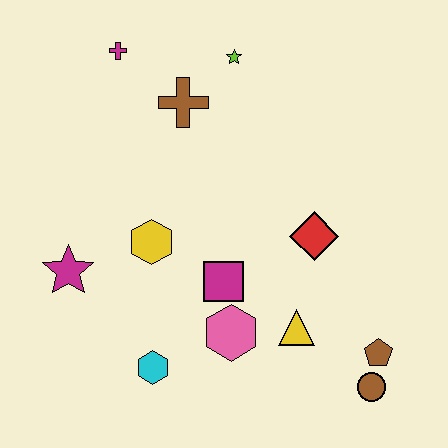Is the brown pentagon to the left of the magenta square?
No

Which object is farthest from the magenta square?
The magenta cross is farthest from the magenta square.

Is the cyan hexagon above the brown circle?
Yes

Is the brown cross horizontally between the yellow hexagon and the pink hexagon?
Yes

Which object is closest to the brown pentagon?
The brown circle is closest to the brown pentagon.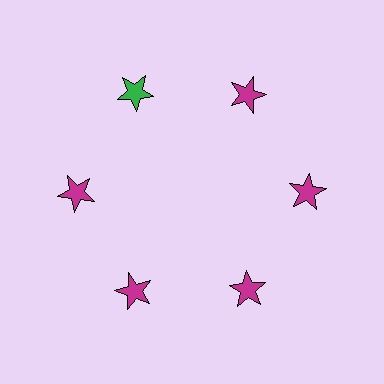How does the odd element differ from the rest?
It has a different color: green instead of magenta.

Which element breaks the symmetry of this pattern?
The green star at roughly the 11 o'clock position breaks the symmetry. All other shapes are magenta stars.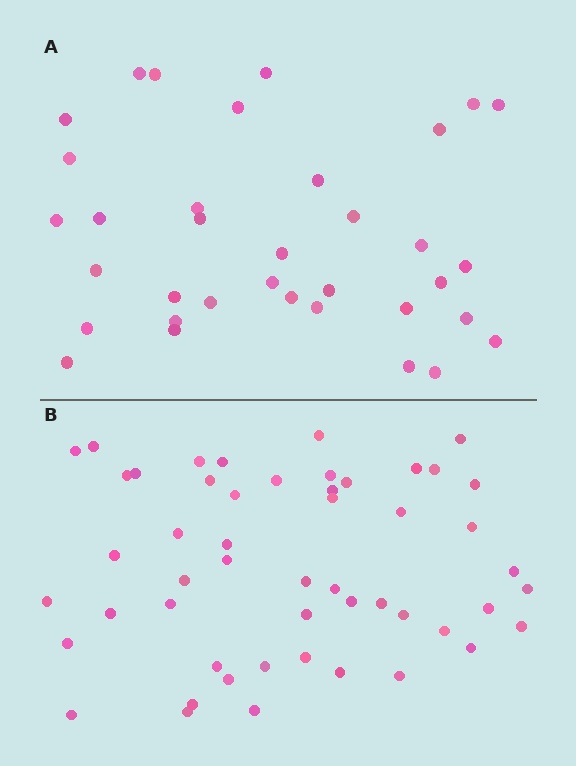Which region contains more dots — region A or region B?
Region B (the bottom region) has more dots.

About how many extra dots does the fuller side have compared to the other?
Region B has approximately 15 more dots than region A.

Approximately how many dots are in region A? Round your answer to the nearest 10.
About 40 dots. (The exact count is 35, which rounds to 40.)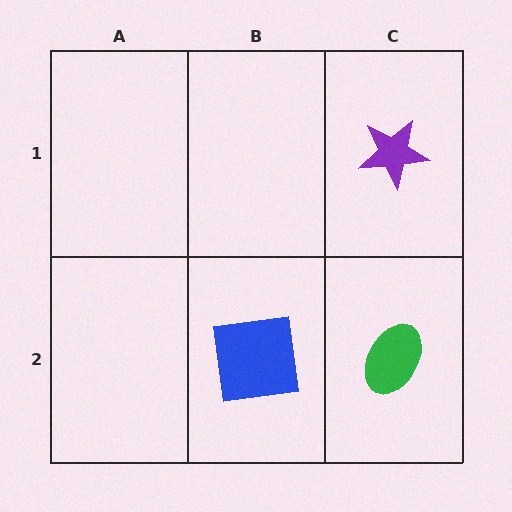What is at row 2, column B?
A blue square.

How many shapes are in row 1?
1 shape.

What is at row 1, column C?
A purple star.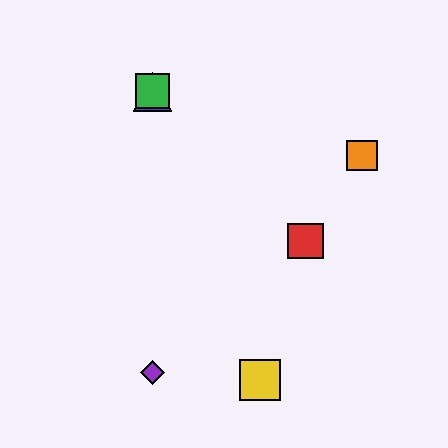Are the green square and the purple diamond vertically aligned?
Yes, both are at x≈153.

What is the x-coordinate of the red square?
The red square is at x≈305.